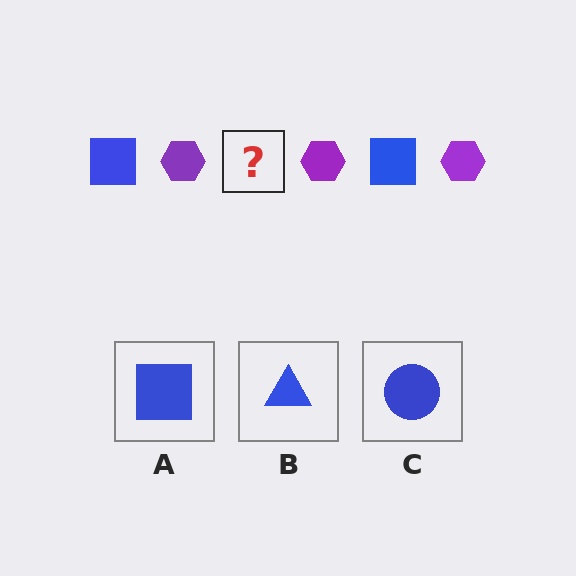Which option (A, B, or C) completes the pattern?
A.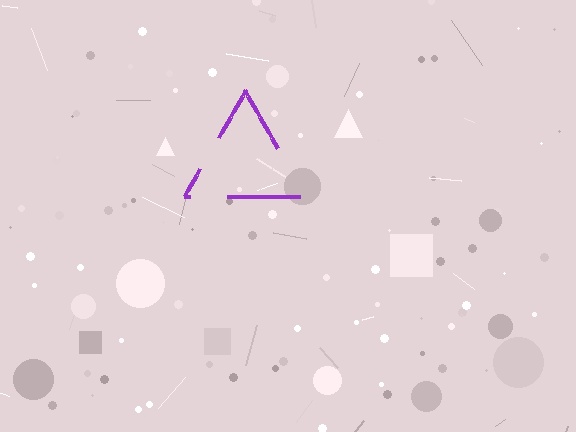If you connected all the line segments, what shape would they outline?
They would outline a triangle.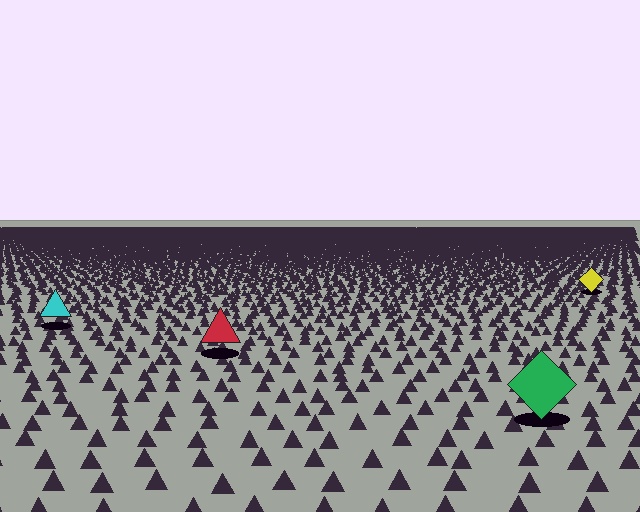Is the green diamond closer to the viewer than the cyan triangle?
Yes. The green diamond is closer — you can tell from the texture gradient: the ground texture is coarser near it.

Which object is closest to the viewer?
The green diamond is closest. The texture marks near it are larger and more spread out.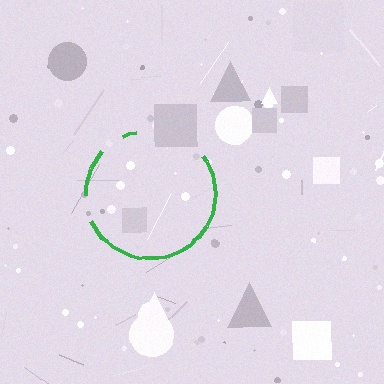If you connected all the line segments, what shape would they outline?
They would outline a circle.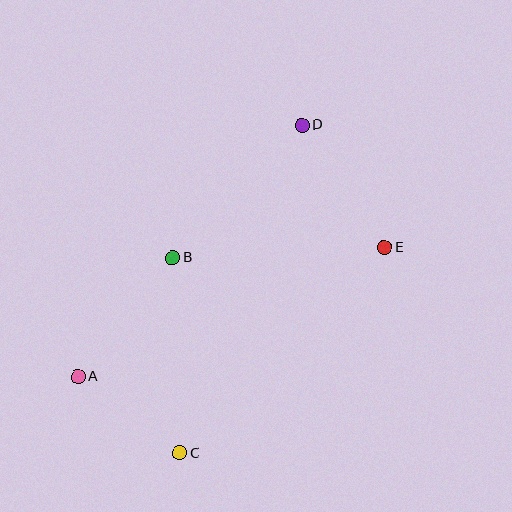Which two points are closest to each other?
Points A and C are closest to each other.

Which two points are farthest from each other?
Points C and D are farthest from each other.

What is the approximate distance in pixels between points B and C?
The distance between B and C is approximately 195 pixels.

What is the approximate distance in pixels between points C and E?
The distance between C and E is approximately 290 pixels.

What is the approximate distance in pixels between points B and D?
The distance between B and D is approximately 185 pixels.